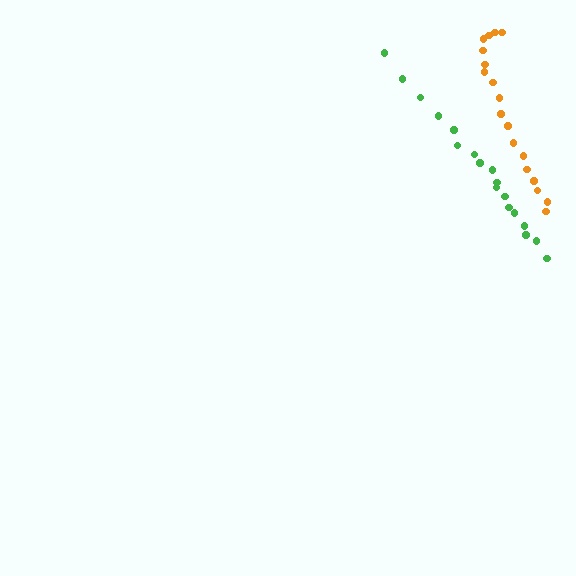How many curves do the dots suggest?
There are 2 distinct paths.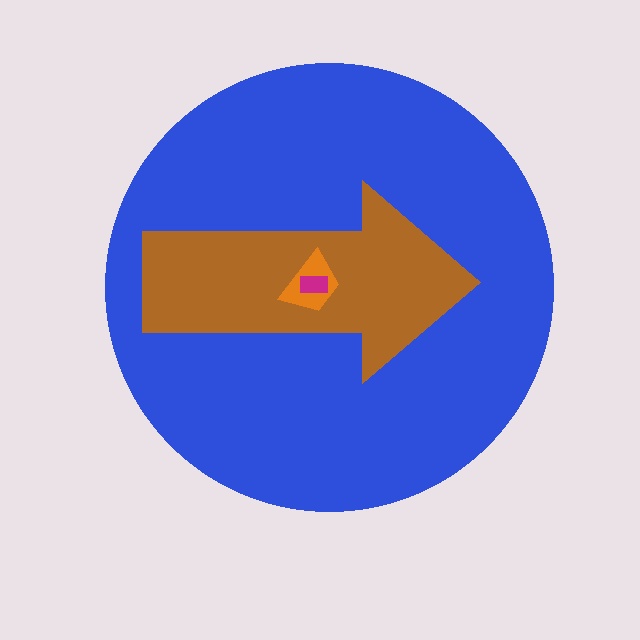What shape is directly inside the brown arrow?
The orange trapezoid.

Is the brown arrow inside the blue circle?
Yes.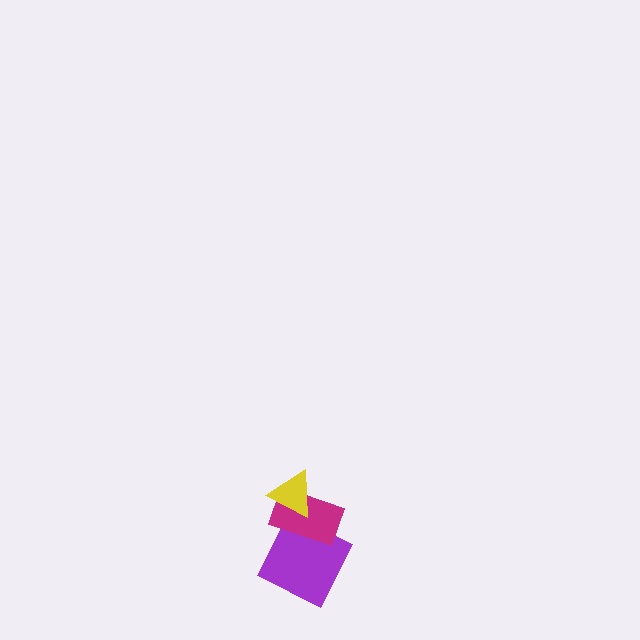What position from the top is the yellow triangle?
The yellow triangle is 1st from the top.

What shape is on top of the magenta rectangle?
The yellow triangle is on top of the magenta rectangle.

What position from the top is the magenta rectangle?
The magenta rectangle is 2nd from the top.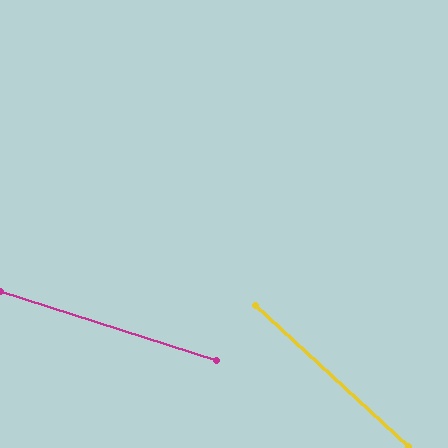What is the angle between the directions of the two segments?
Approximately 25 degrees.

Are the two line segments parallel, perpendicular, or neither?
Neither parallel nor perpendicular — they differ by about 25°.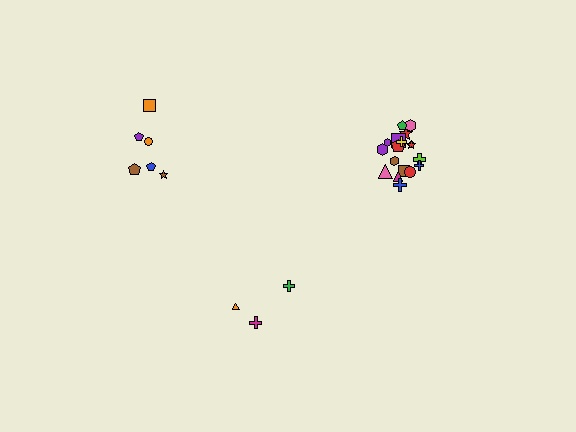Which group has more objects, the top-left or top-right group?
The top-right group.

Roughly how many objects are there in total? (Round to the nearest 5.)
Roughly 25 objects in total.